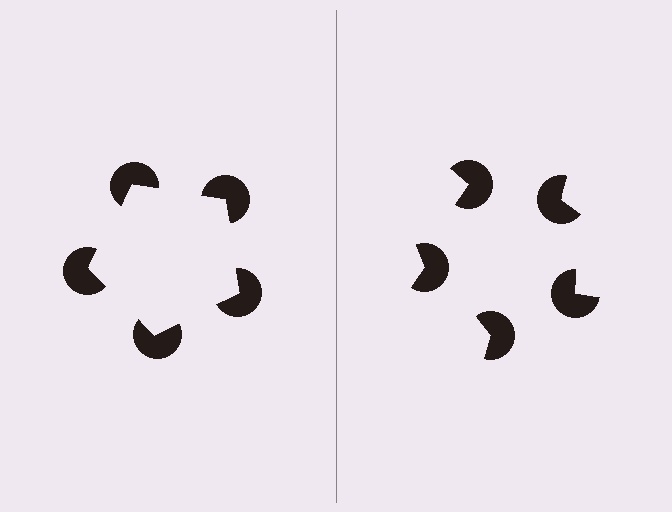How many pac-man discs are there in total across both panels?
10 — 5 on each side.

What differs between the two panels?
The pac-man discs are positioned identically on both sides; only the wedge orientations differ. On the left they align to a pentagon; on the right they are misaligned.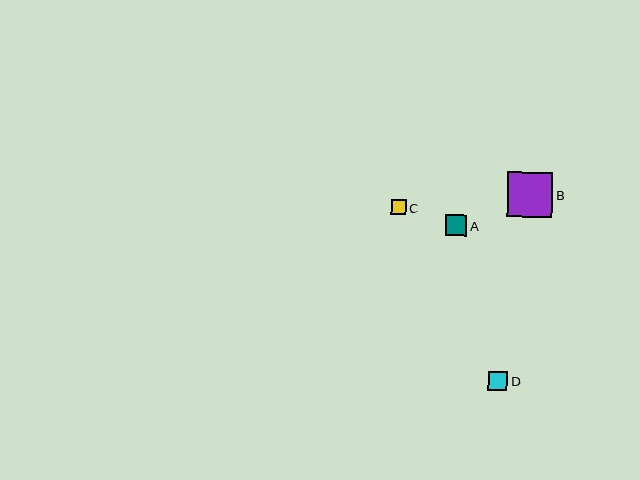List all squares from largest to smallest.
From largest to smallest: B, A, D, C.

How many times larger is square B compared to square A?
Square B is approximately 2.2 times the size of square A.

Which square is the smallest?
Square C is the smallest with a size of approximately 15 pixels.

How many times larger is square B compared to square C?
Square B is approximately 3.0 times the size of square C.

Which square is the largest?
Square B is the largest with a size of approximately 45 pixels.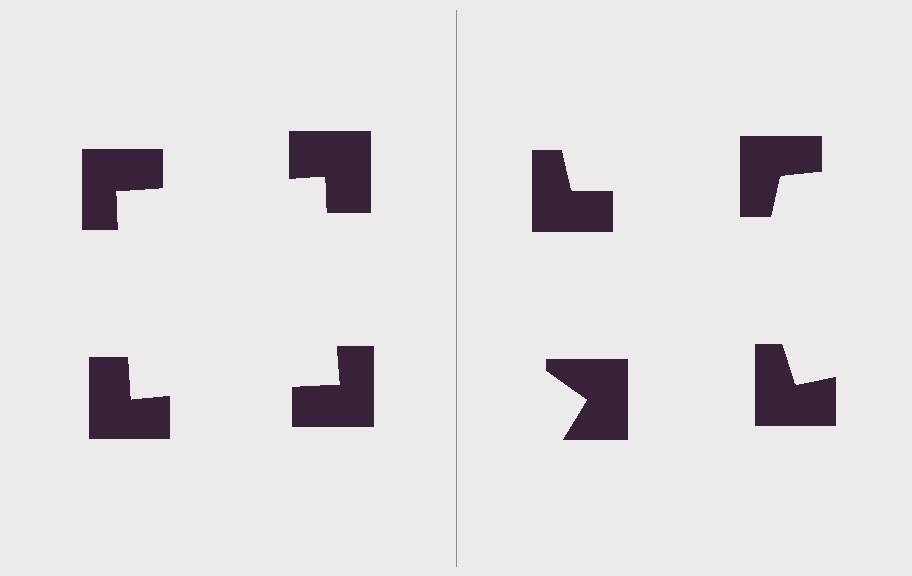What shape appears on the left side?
An illusory square.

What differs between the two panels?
The notched squares are positioned identically on both sides; only the wedge orientations differ. On the left they align to a square; on the right they are misaligned.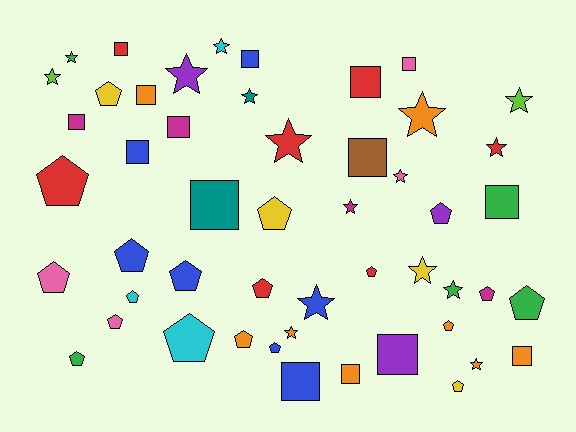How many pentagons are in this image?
There are 19 pentagons.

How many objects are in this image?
There are 50 objects.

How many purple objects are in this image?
There are 3 purple objects.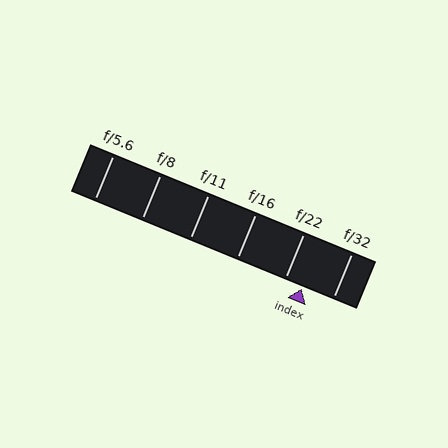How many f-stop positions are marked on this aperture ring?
There are 6 f-stop positions marked.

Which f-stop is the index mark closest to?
The index mark is closest to f/22.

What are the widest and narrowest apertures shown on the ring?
The widest aperture shown is f/5.6 and the narrowest is f/32.